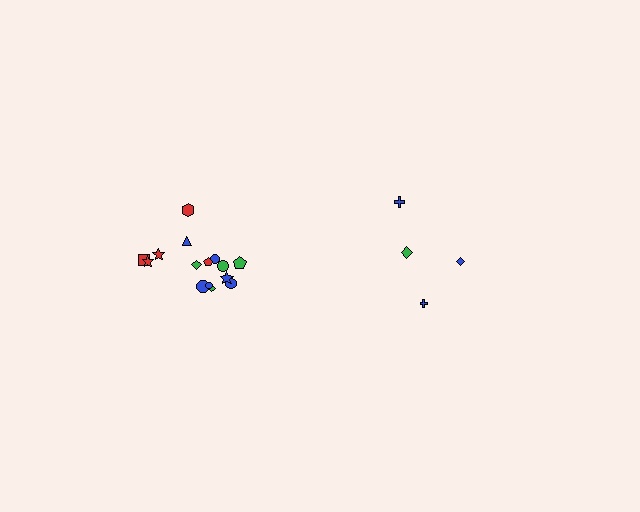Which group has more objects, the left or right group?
The left group.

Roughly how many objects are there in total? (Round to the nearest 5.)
Roughly 20 objects in total.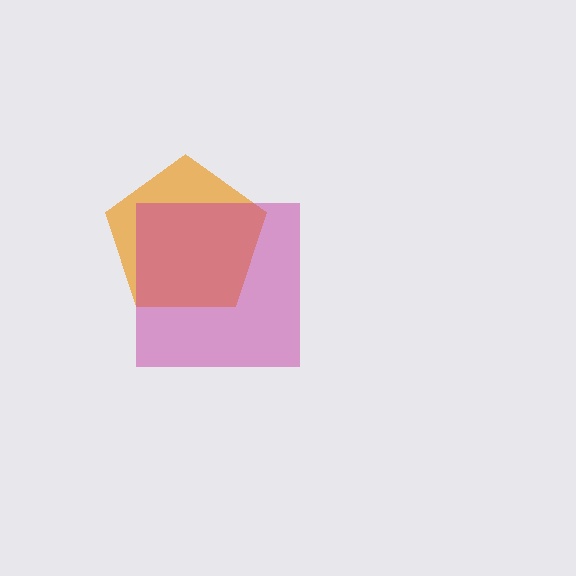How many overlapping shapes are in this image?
There are 2 overlapping shapes in the image.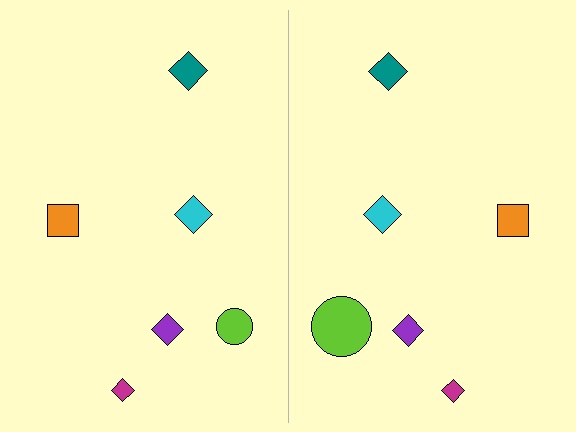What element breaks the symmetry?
The lime circle on the right side has a different size than its mirror counterpart.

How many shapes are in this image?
There are 12 shapes in this image.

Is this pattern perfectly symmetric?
No, the pattern is not perfectly symmetric. The lime circle on the right side has a different size than its mirror counterpart.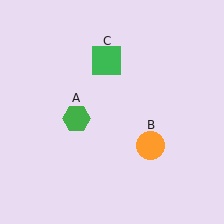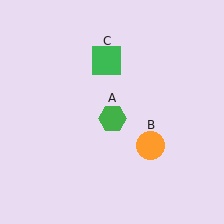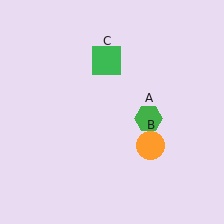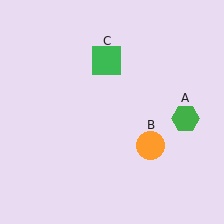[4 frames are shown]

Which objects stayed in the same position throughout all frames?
Orange circle (object B) and green square (object C) remained stationary.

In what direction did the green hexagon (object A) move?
The green hexagon (object A) moved right.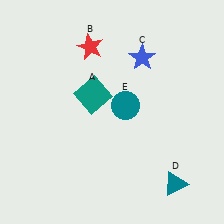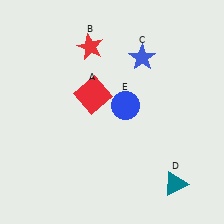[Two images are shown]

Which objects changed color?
A changed from teal to red. E changed from teal to blue.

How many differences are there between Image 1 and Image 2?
There are 2 differences between the two images.